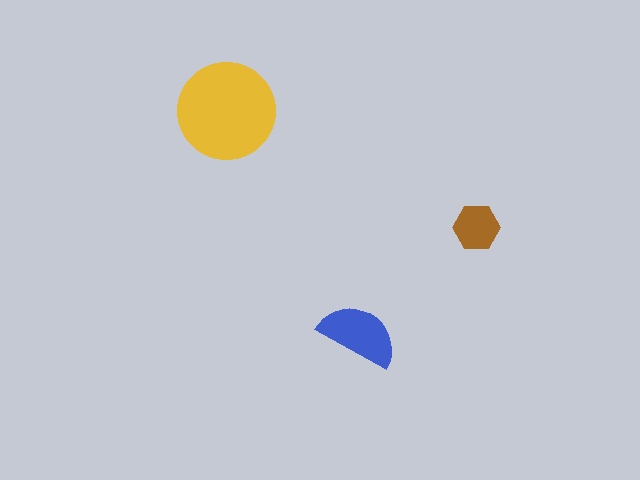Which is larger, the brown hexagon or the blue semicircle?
The blue semicircle.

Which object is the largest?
The yellow circle.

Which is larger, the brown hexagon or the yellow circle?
The yellow circle.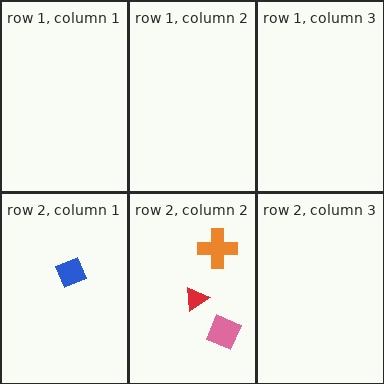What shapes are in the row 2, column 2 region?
The orange cross, the pink square, the red triangle.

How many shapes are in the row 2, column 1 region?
1.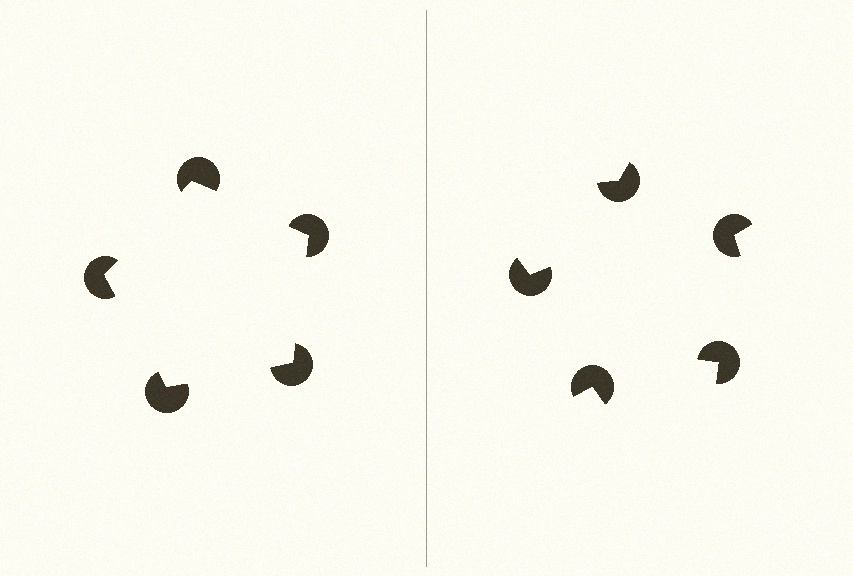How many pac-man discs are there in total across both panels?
10 — 5 on each side.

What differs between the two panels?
The pac-man discs are positioned identically on both sides; only the wedge orientations differ. On the left they align to a pentagon; on the right they are misaligned.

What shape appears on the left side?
An illusory pentagon.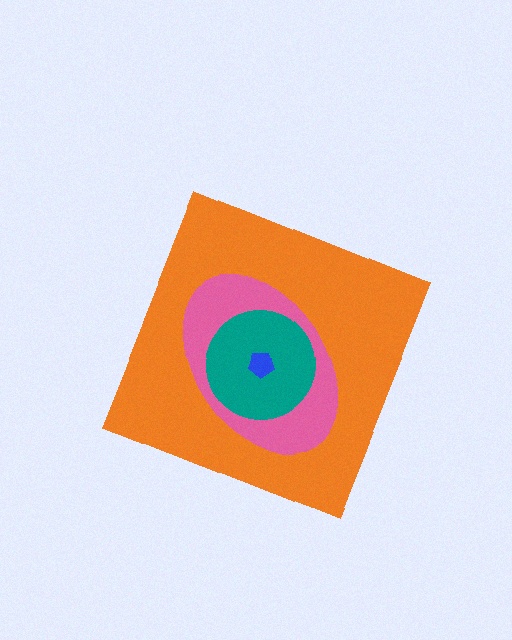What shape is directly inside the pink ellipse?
The teal circle.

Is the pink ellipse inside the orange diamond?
Yes.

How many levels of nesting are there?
4.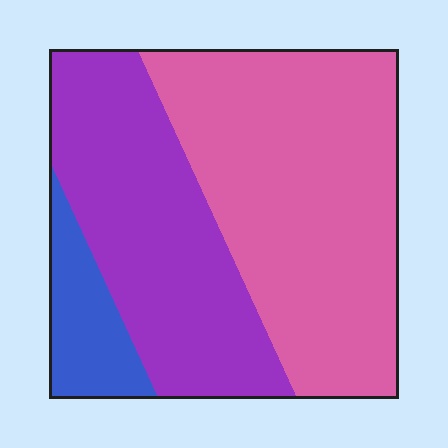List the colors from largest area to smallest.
From largest to smallest: pink, purple, blue.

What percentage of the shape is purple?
Purple takes up about three eighths (3/8) of the shape.